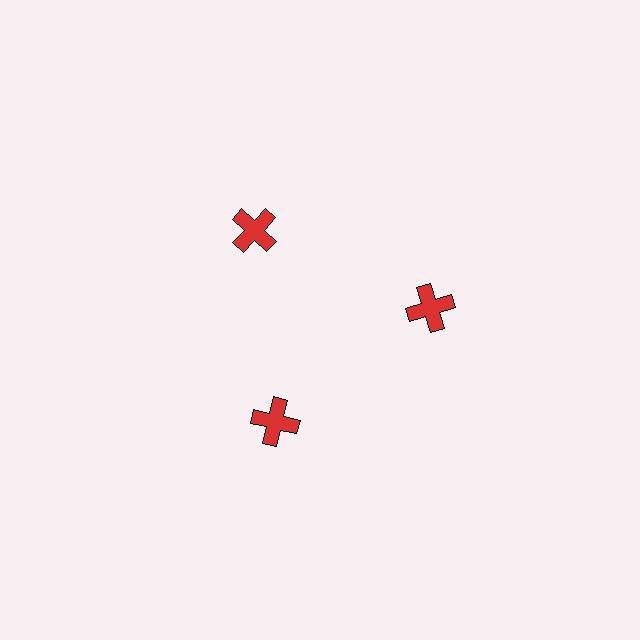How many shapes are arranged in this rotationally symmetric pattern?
There are 3 shapes, arranged in 3 groups of 1.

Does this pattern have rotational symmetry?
Yes, this pattern has 3-fold rotational symmetry. It looks the same after rotating 120 degrees around the center.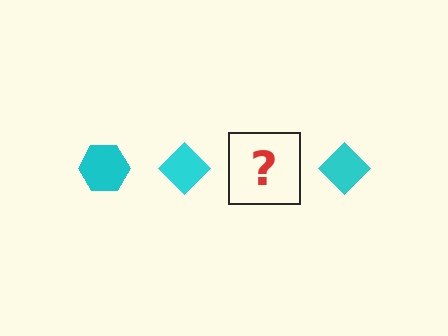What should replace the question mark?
The question mark should be replaced with a cyan hexagon.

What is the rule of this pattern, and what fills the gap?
The rule is that the pattern cycles through hexagon, diamond shapes in cyan. The gap should be filled with a cyan hexagon.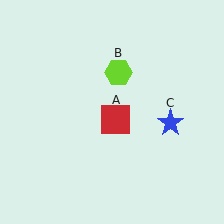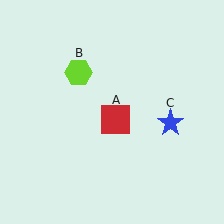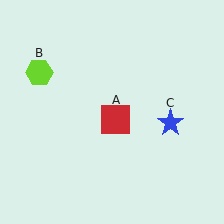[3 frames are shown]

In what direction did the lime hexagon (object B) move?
The lime hexagon (object B) moved left.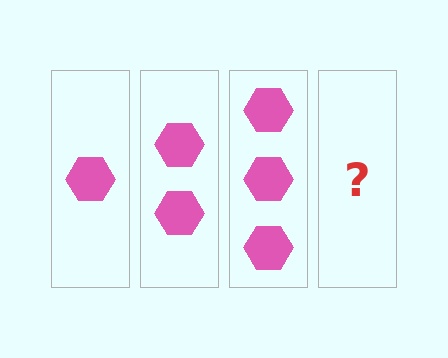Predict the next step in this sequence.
The next step is 4 hexagons.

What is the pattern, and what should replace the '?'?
The pattern is that each step adds one more hexagon. The '?' should be 4 hexagons.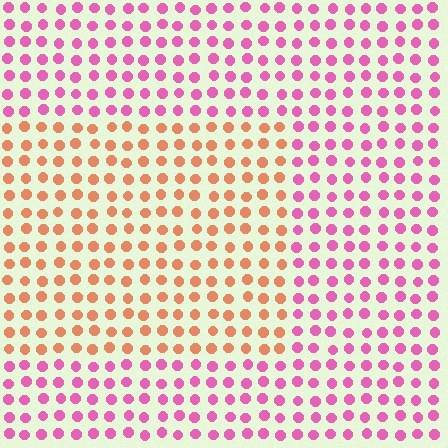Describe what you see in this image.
The image is filled with small pink elements in a uniform arrangement. A rectangle-shaped region is visible where the elements are tinted to a slightly different hue, forming a subtle color boundary.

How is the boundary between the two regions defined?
The boundary is defined purely by a slight shift in hue (about 56 degrees). Spacing, size, and orientation are identical on both sides.